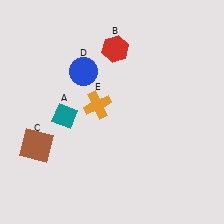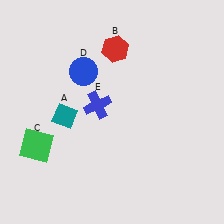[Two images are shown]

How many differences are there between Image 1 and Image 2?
There are 2 differences between the two images.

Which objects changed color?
C changed from brown to green. E changed from orange to blue.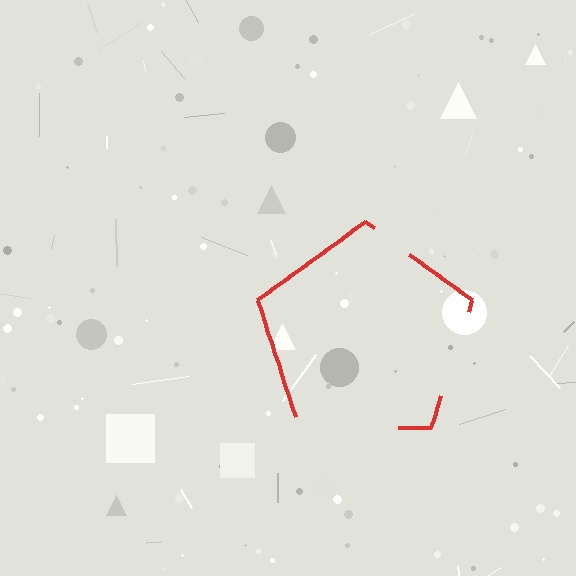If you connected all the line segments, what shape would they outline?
They would outline a pentagon.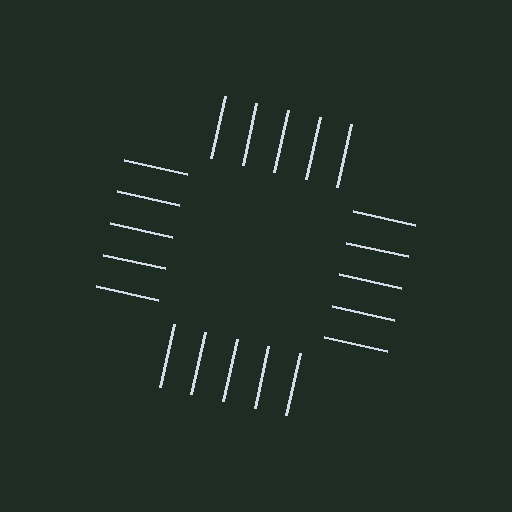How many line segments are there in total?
20 — 5 along each of the 4 edges.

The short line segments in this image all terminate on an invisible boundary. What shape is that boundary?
An illusory square — the line segments terminate on its edges but no continuous stroke is drawn.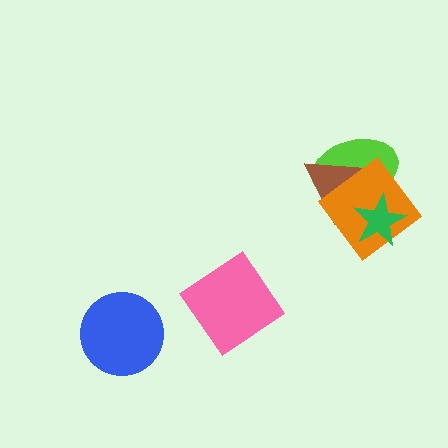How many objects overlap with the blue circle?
0 objects overlap with the blue circle.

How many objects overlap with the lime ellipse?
3 objects overlap with the lime ellipse.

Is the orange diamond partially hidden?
Yes, it is partially covered by another shape.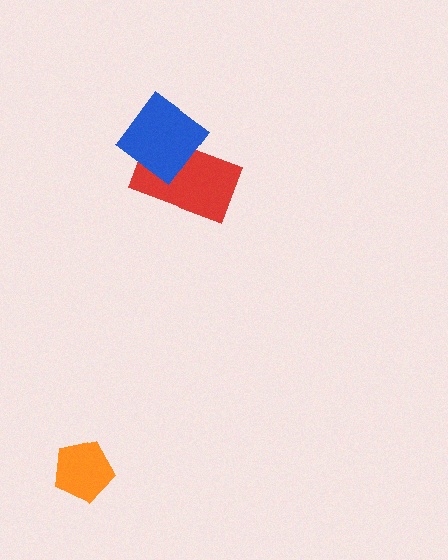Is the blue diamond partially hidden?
No, no other shape covers it.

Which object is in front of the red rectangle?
The blue diamond is in front of the red rectangle.